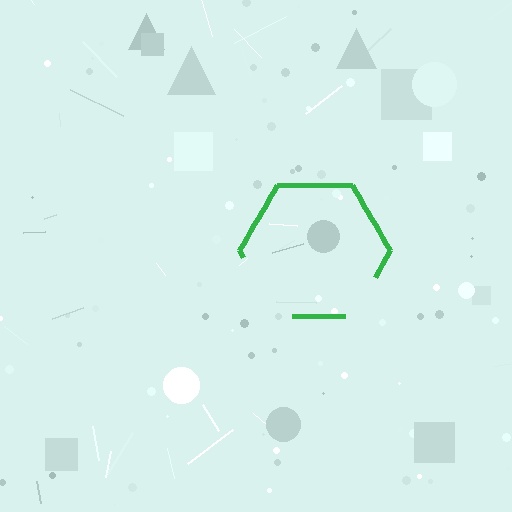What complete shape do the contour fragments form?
The contour fragments form a hexagon.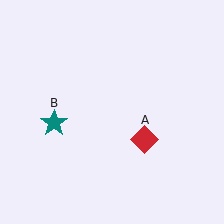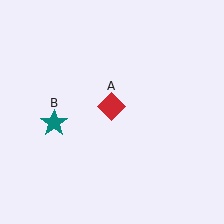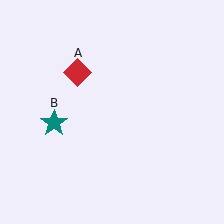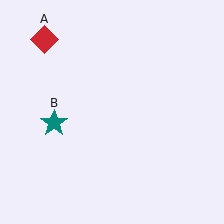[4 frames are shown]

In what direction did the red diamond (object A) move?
The red diamond (object A) moved up and to the left.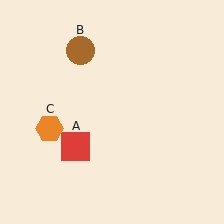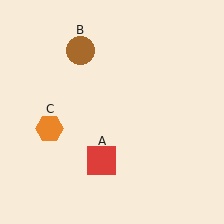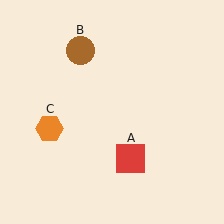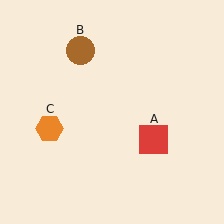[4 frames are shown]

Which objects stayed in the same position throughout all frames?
Brown circle (object B) and orange hexagon (object C) remained stationary.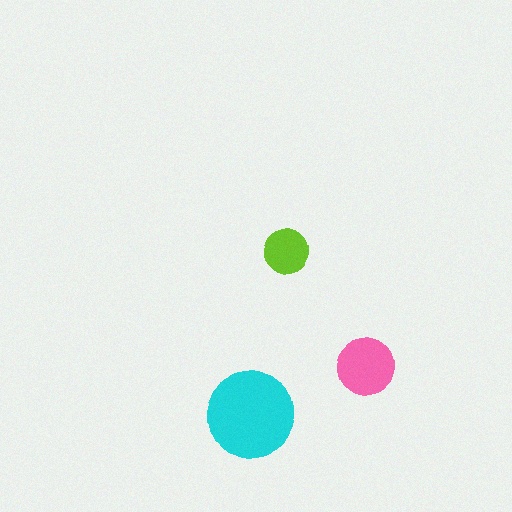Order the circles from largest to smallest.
the cyan one, the pink one, the lime one.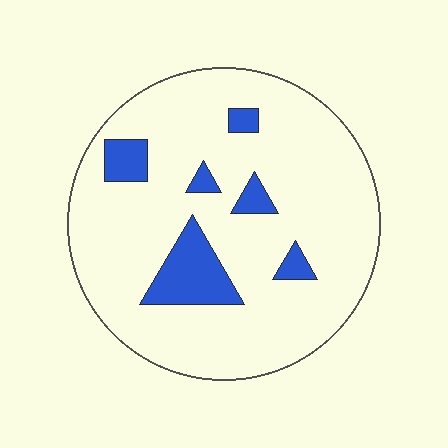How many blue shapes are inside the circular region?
6.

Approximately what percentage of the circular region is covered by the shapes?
Approximately 15%.